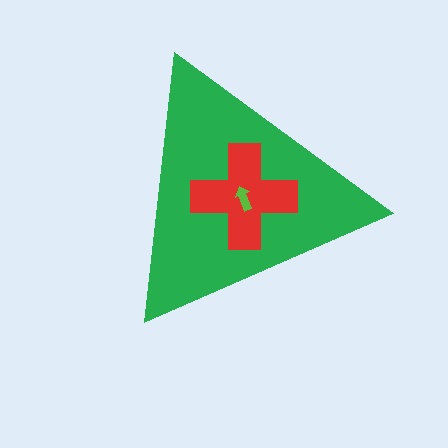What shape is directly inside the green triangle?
The red cross.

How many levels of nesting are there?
3.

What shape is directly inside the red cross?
The lime arrow.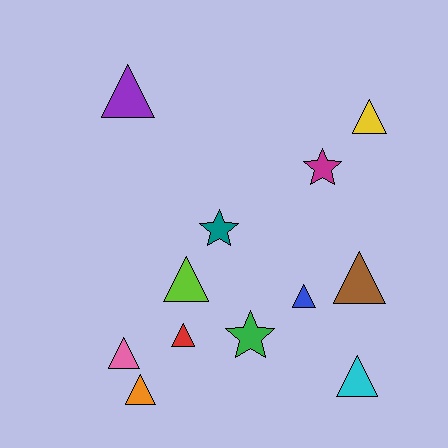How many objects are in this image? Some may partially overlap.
There are 12 objects.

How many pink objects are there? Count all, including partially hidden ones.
There is 1 pink object.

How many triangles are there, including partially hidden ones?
There are 9 triangles.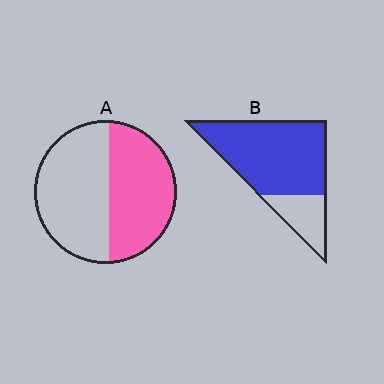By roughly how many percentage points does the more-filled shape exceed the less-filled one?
By roughly 30 percentage points (B over A).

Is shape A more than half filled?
Roughly half.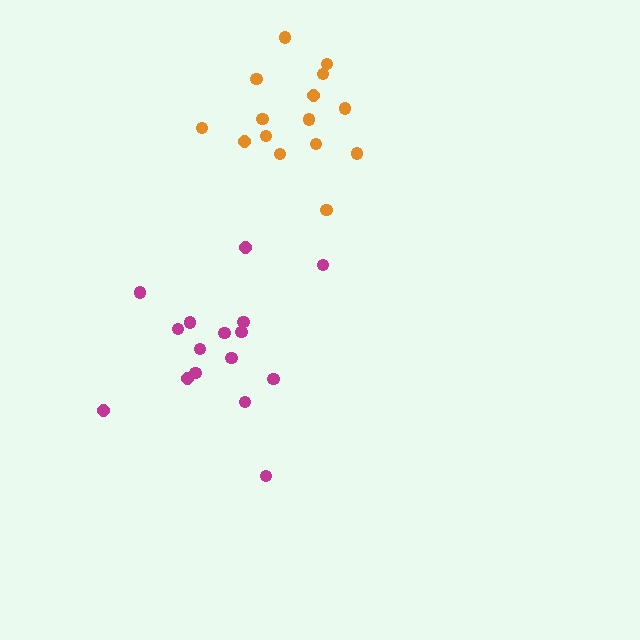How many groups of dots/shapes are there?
There are 2 groups.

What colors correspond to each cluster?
The clusters are colored: magenta, orange.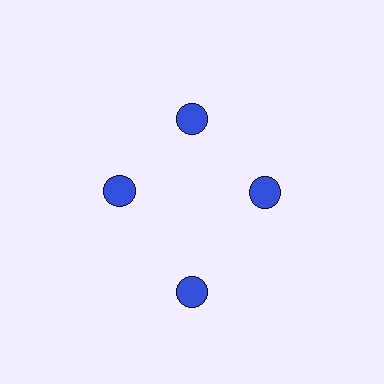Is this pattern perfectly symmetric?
No. The 4 blue circles are arranged in a ring, but one element near the 6 o'clock position is pushed outward from the center, breaking the 4-fold rotational symmetry.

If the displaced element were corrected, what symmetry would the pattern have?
It would have 4-fold rotational symmetry — the pattern would map onto itself every 90 degrees.